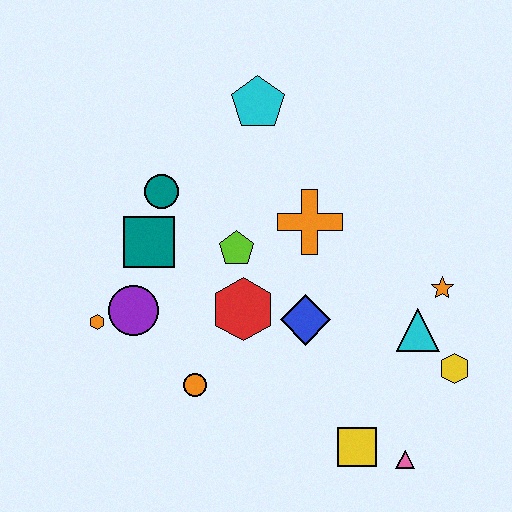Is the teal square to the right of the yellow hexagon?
No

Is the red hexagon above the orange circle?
Yes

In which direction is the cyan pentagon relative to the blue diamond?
The cyan pentagon is above the blue diamond.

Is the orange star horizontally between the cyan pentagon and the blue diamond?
No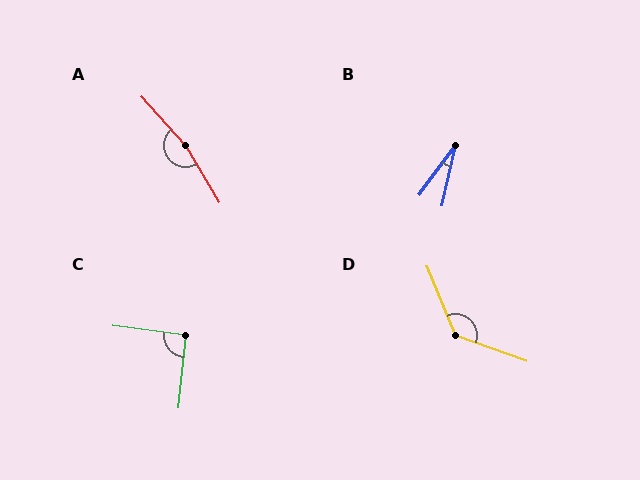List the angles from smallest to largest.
B (23°), C (92°), D (132°), A (169°).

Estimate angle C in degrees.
Approximately 92 degrees.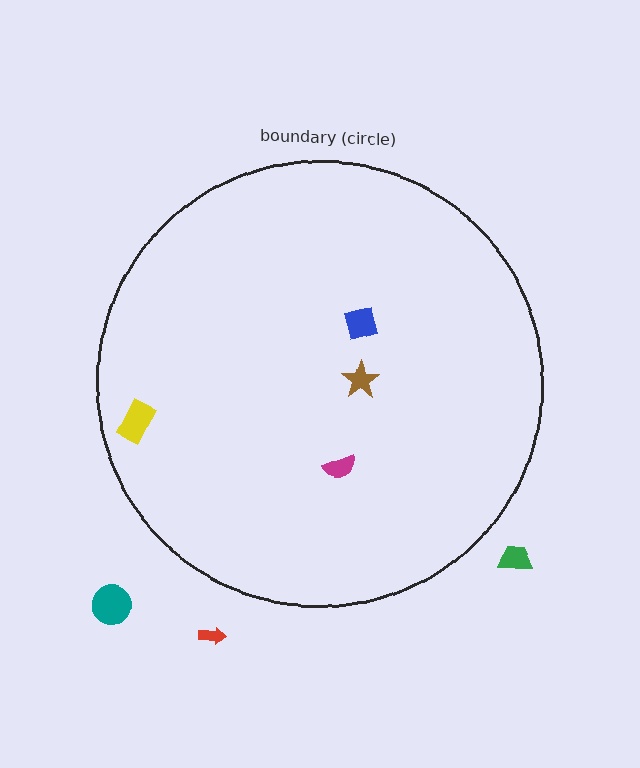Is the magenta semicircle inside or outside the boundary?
Inside.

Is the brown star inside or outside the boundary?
Inside.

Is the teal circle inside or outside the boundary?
Outside.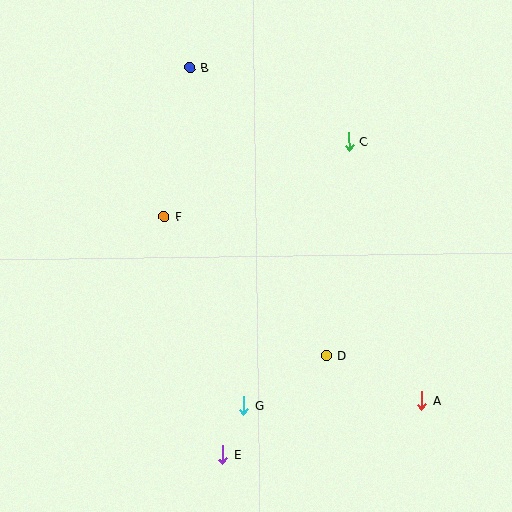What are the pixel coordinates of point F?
Point F is at (164, 217).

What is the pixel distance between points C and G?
The distance between C and G is 285 pixels.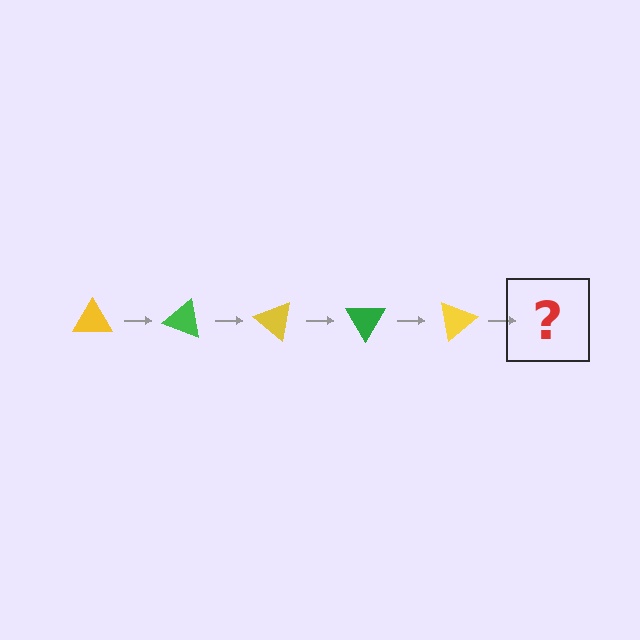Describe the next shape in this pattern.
It should be a green triangle, rotated 100 degrees from the start.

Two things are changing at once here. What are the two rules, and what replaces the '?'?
The two rules are that it rotates 20 degrees each step and the color cycles through yellow and green. The '?' should be a green triangle, rotated 100 degrees from the start.